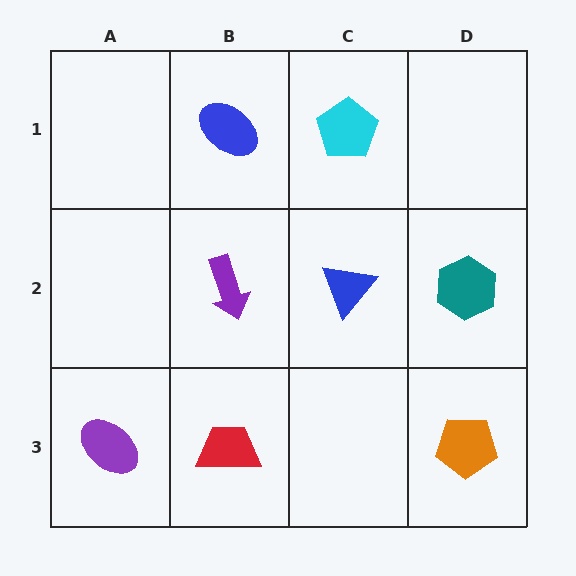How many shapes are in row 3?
3 shapes.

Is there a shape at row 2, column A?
No, that cell is empty.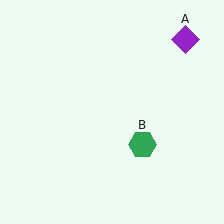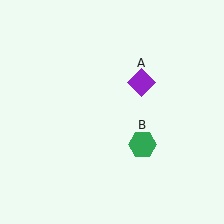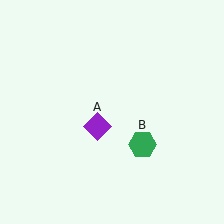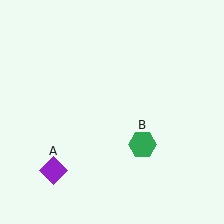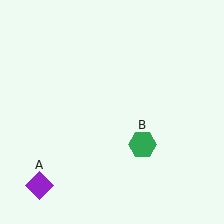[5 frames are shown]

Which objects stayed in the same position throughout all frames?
Green hexagon (object B) remained stationary.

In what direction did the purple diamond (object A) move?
The purple diamond (object A) moved down and to the left.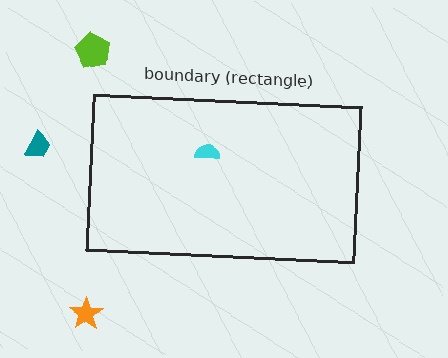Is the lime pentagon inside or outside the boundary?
Outside.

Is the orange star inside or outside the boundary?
Outside.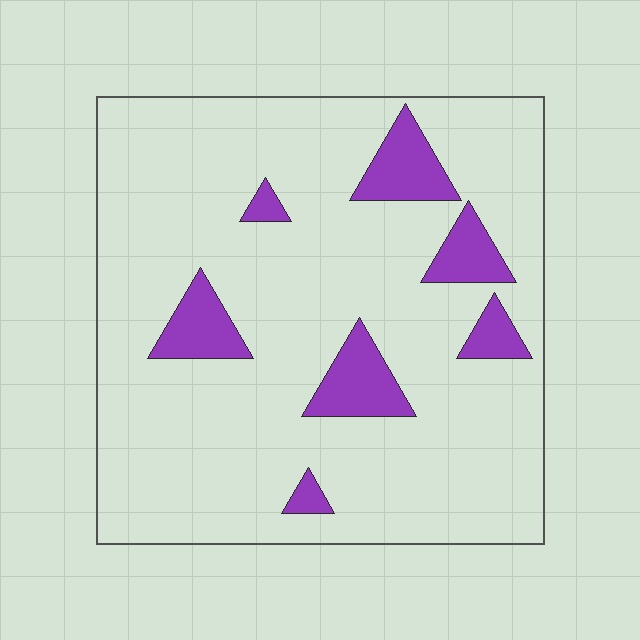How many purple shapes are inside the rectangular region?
7.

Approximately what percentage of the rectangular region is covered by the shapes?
Approximately 15%.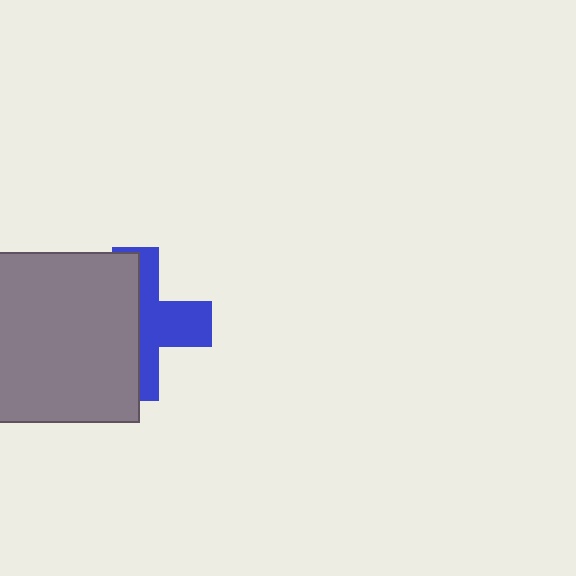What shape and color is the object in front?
The object in front is a gray square.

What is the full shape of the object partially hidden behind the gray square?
The partially hidden object is a blue cross.